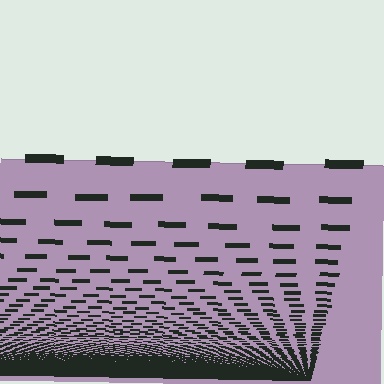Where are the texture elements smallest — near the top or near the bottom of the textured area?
Near the bottom.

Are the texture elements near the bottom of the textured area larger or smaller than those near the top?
Smaller. The gradient is inverted — elements near the bottom are smaller and denser.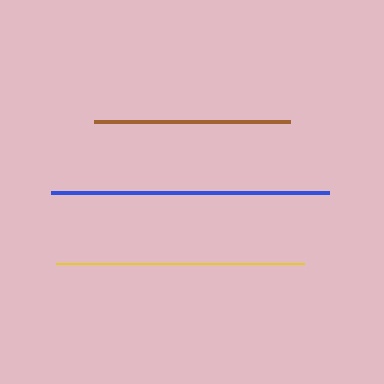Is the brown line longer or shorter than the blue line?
The blue line is longer than the brown line.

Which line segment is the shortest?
The brown line is the shortest at approximately 196 pixels.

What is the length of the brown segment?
The brown segment is approximately 196 pixels long.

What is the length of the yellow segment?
The yellow segment is approximately 248 pixels long.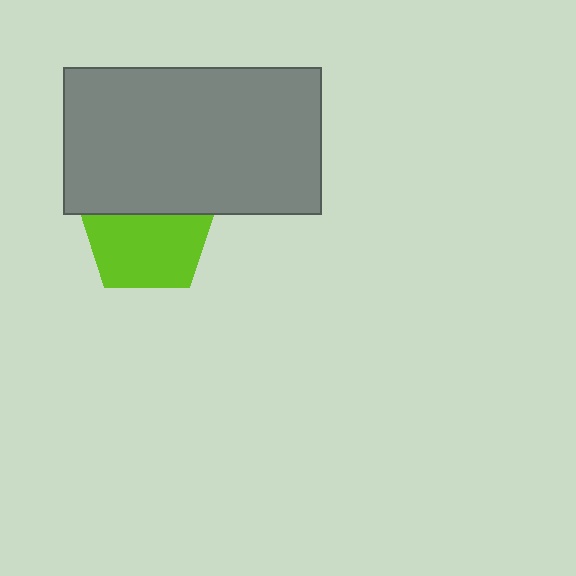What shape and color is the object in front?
The object in front is a gray rectangle.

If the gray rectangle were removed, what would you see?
You would see the complete lime pentagon.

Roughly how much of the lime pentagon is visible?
About half of it is visible (roughly 63%).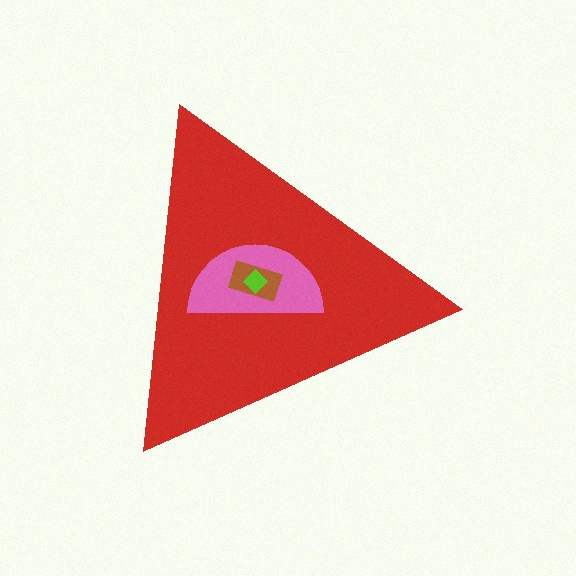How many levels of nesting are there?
4.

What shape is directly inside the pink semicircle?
The brown rectangle.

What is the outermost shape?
The red triangle.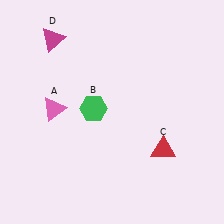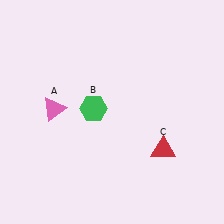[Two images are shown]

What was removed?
The magenta triangle (D) was removed in Image 2.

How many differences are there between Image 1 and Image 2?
There is 1 difference between the two images.